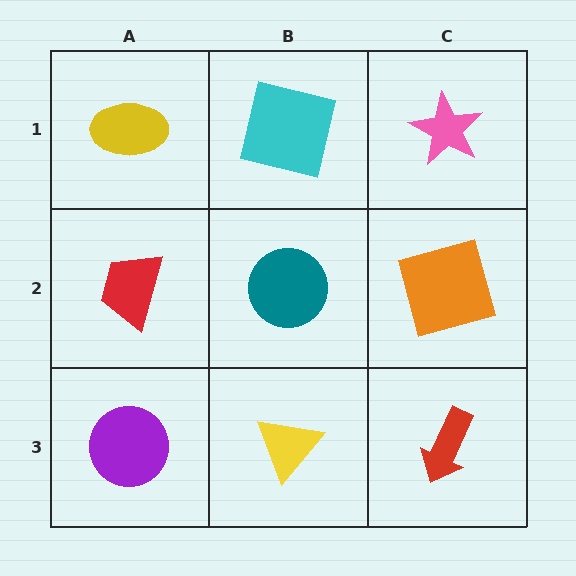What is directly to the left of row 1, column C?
A cyan square.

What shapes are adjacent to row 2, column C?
A pink star (row 1, column C), a red arrow (row 3, column C), a teal circle (row 2, column B).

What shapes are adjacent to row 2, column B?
A cyan square (row 1, column B), a yellow triangle (row 3, column B), a red trapezoid (row 2, column A), an orange square (row 2, column C).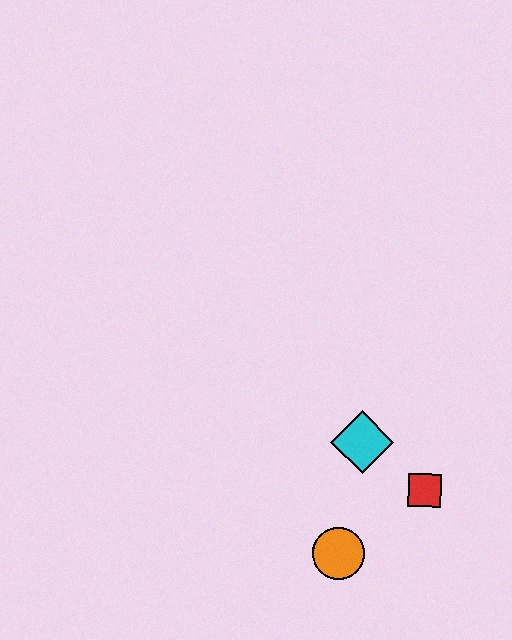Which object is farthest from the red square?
The orange circle is farthest from the red square.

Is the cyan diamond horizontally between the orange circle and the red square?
Yes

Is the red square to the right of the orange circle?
Yes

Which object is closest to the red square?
The cyan diamond is closest to the red square.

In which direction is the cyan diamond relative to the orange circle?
The cyan diamond is above the orange circle.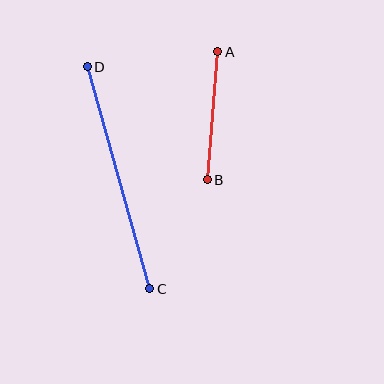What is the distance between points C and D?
The distance is approximately 231 pixels.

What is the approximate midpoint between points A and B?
The midpoint is at approximately (213, 116) pixels.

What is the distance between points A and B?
The distance is approximately 128 pixels.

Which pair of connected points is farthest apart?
Points C and D are farthest apart.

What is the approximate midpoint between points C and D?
The midpoint is at approximately (119, 178) pixels.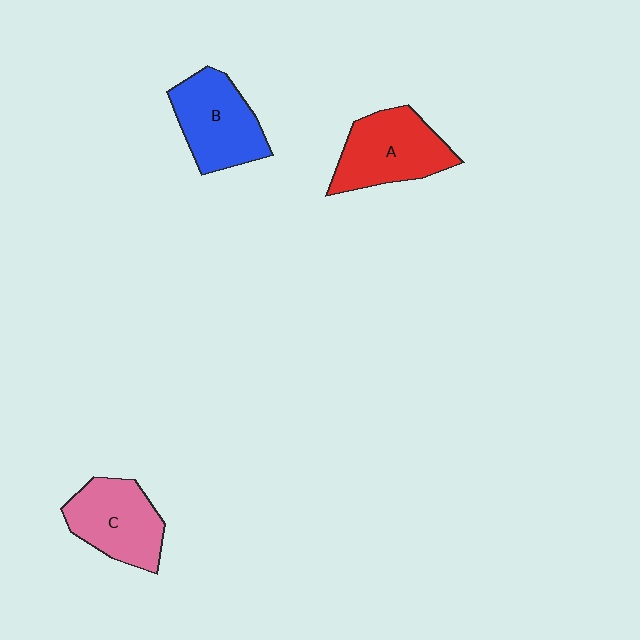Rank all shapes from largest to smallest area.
From largest to smallest: A (red), B (blue), C (pink).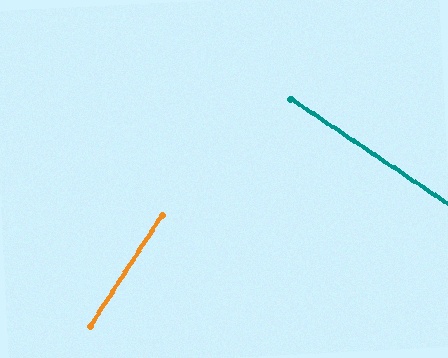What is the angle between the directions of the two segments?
Approximately 89 degrees.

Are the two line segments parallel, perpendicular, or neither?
Perpendicular — they meet at approximately 89°.